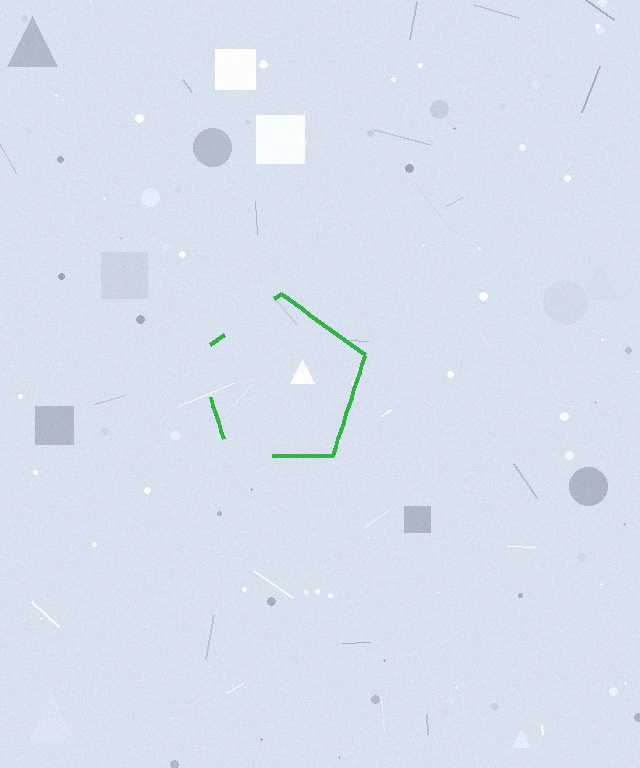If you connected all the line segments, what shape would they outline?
They would outline a pentagon.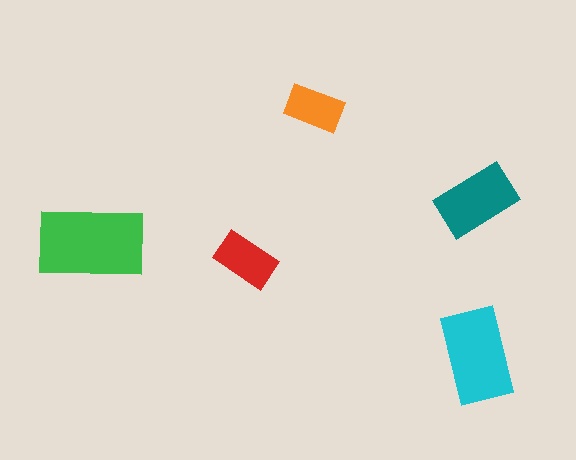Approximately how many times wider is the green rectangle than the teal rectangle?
About 1.5 times wider.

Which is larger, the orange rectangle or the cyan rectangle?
The cyan one.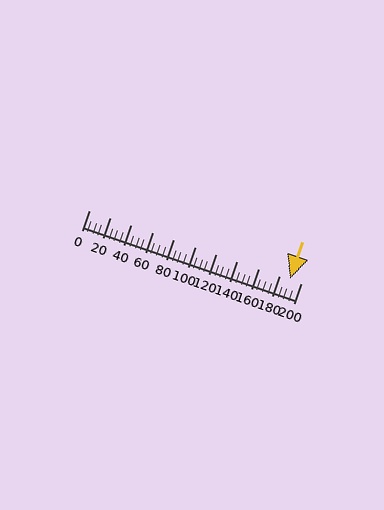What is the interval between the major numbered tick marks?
The major tick marks are spaced 20 units apart.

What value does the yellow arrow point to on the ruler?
The yellow arrow points to approximately 190.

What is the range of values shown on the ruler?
The ruler shows values from 0 to 200.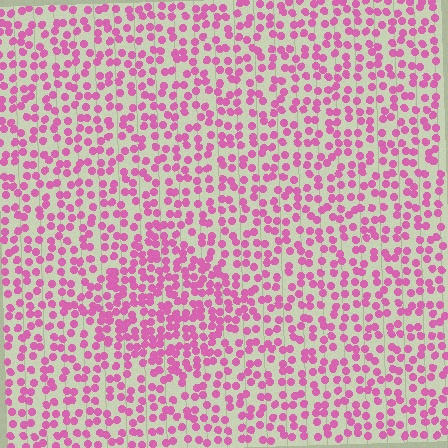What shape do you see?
I see a diamond.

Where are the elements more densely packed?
The elements are more densely packed inside the diamond boundary.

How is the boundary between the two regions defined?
The boundary is defined by a change in element density (approximately 1.6x ratio). All elements are the same color, size, and shape.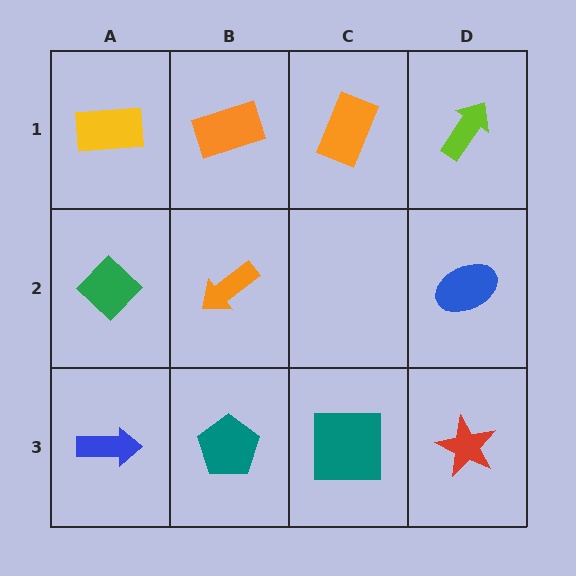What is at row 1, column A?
A yellow rectangle.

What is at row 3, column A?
A blue arrow.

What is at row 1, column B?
An orange rectangle.